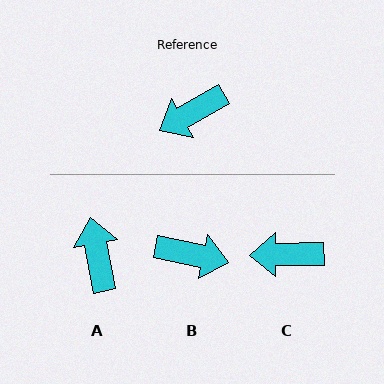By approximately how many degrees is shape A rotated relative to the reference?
Approximately 109 degrees clockwise.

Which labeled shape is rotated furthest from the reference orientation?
B, about 139 degrees away.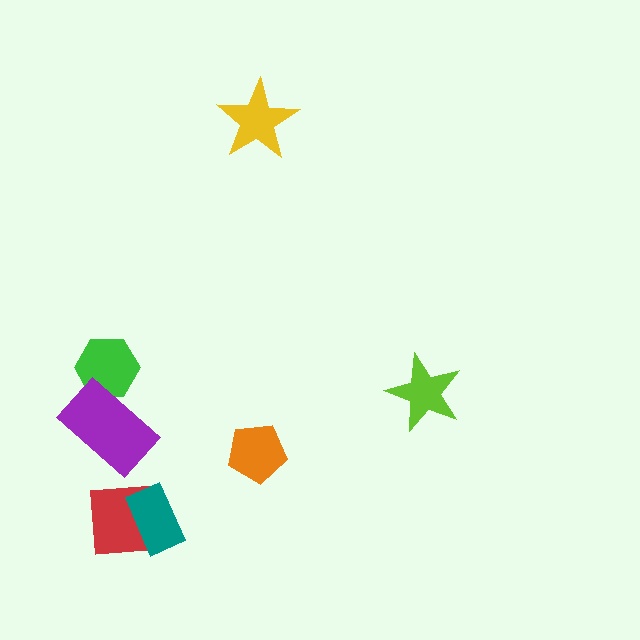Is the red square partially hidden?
Yes, it is partially covered by another shape.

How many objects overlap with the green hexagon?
1 object overlaps with the green hexagon.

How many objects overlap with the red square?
1 object overlaps with the red square.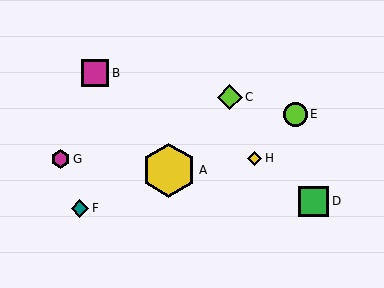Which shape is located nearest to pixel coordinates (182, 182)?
The yellow hexagon (labeled A) at (169, 170) is nearest to that location.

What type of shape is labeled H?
Shape H is a yellow diamond.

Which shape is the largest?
The yellow hexagon (labeled A) is the largest.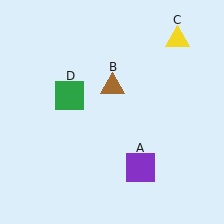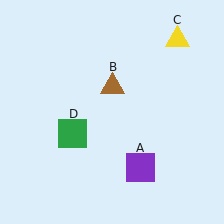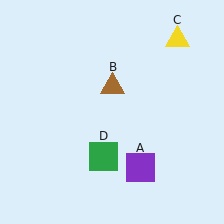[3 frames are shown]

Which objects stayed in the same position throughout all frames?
Purple square (object A) and brown triangle (object B) and yellow triangle (object C) remained stationary.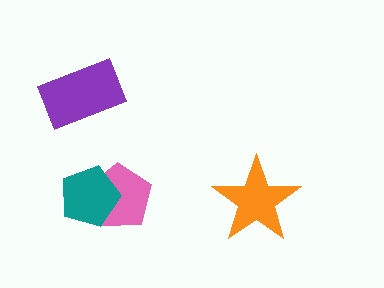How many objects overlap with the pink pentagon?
1 object overlaps with the pink pentagon.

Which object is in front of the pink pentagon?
The teal pentagon is in front of the pink pentagon.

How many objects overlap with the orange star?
0 objects overlap with the orange star.